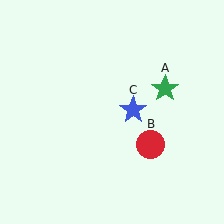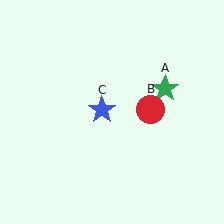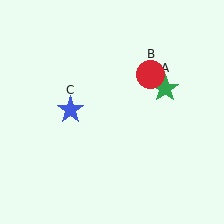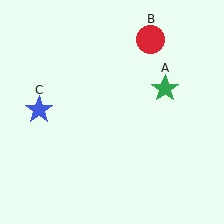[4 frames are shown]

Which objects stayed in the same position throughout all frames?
Green star (object A) remained stationary.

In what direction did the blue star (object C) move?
The blue star (object C) moved left.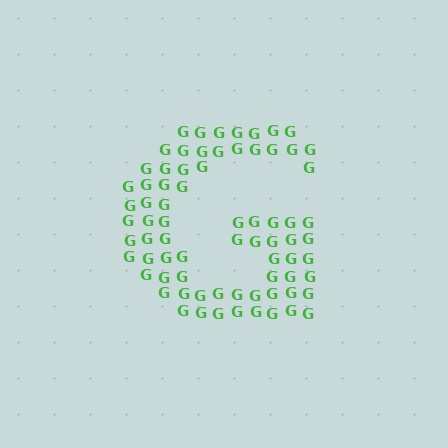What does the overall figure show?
The overall figure shows the letter G.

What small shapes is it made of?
It is made of small letter G's.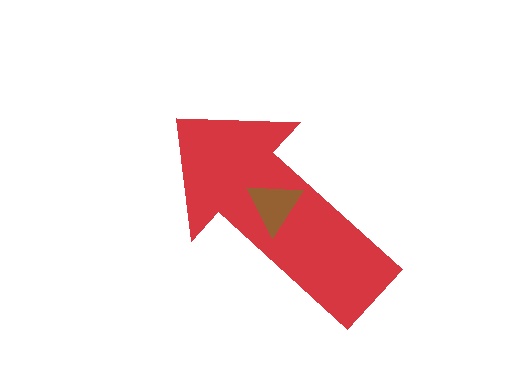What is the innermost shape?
The brown triangle.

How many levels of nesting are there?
2.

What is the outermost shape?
The red arrow.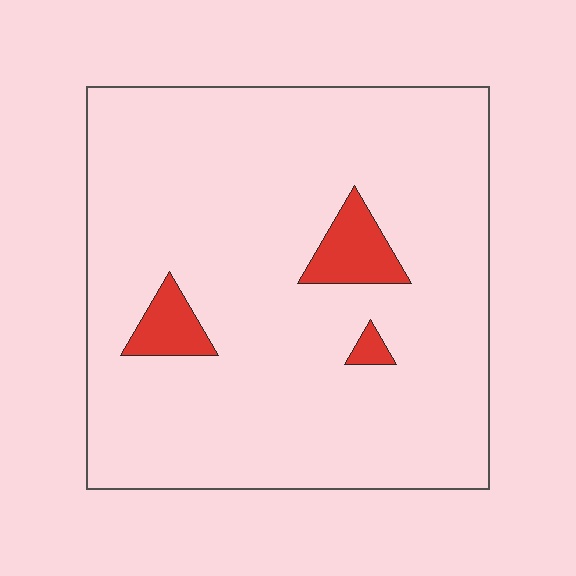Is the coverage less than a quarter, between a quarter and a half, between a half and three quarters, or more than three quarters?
Less than a quarter.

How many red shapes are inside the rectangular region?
3.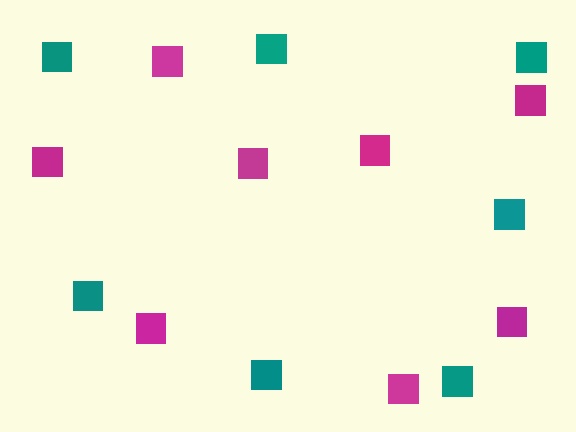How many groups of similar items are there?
There are 2 groups: one group of teal squares (7) and one group of magenta squares (8).